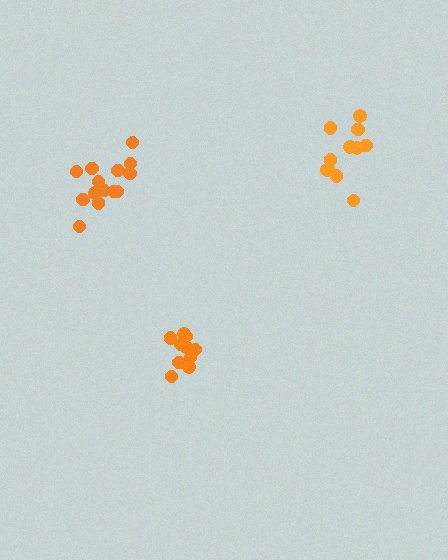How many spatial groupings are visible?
There are 3 spatial groupings.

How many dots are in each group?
Group 1: 10 dots, Group 2: 11 dots, Group 3: 14 dots (35 total).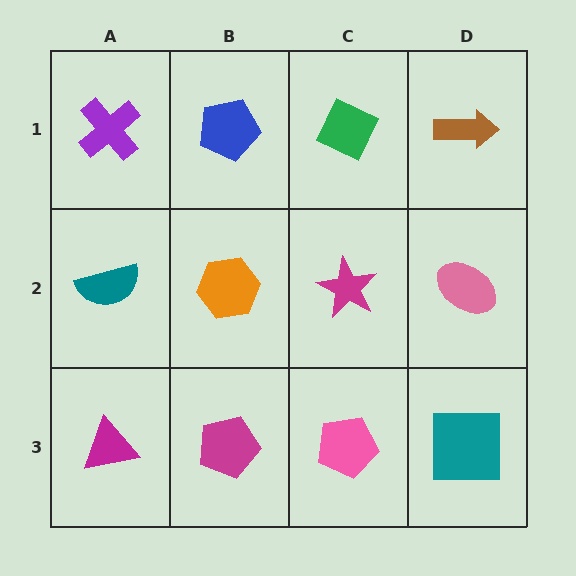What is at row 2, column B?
An orange hexagon.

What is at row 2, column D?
A pink ellipse.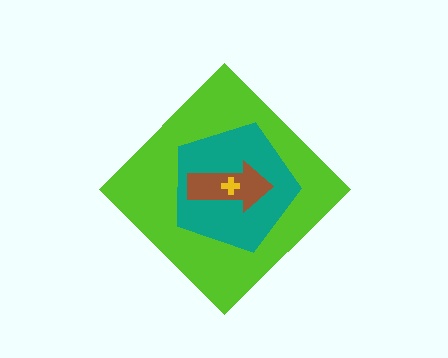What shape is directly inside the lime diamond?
The teal pentagon.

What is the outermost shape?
The lime diamond.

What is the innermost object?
The yellow cross.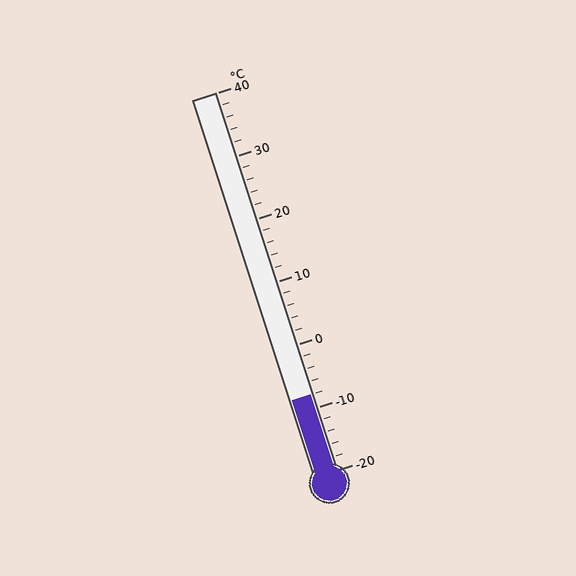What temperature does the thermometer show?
The thermometer shows approximately -8°C.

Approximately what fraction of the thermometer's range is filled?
The thermometer is filled to approximately 20% of its range.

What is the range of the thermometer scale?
The thermometer scale ranges from -20°C to 40°C.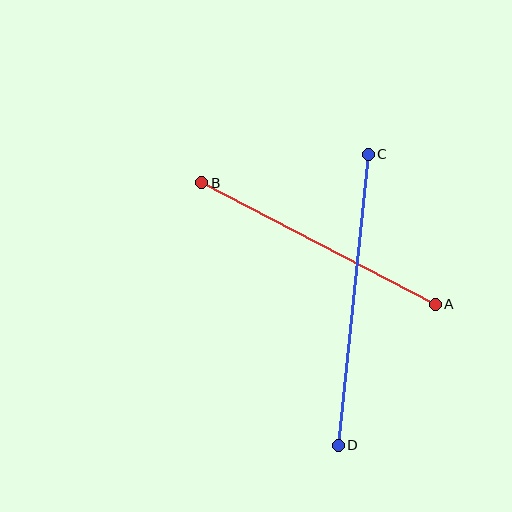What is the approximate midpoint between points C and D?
The midpoint is at approximately (353, 300) pixels.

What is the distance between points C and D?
The distance is approximately 292 pixels.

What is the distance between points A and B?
The distance is approximately 263 pixels.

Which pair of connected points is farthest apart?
Points C and D are farthest apart.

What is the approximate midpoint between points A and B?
The midpoint is at approximately (318, 243) pixels.